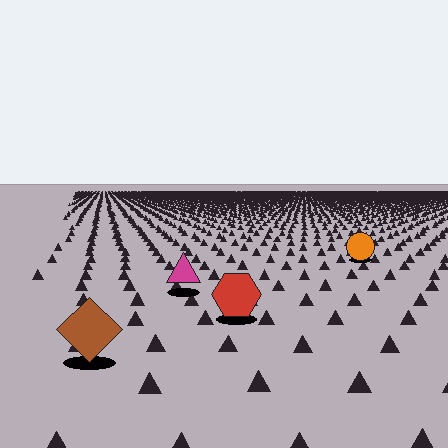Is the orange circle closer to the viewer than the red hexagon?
No. The red hexagon is closer — you can tell from the texture gradient: the ground texture is coarser near it.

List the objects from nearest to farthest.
From nearest to farthest: the brown diamond, the red hexagon, the magenta triangle, the orange circle.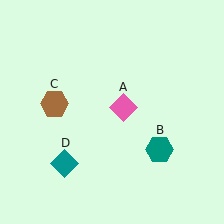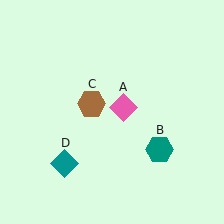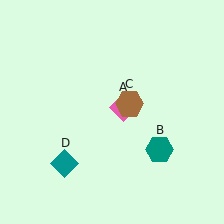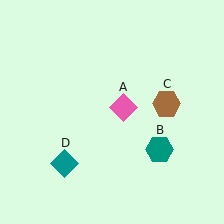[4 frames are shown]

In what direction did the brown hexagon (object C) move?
The brown hexagon (object C) moved right.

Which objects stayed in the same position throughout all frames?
Pink diamond (object A) and teal hexagon (object B) and teal diamond (object D) remained stationary.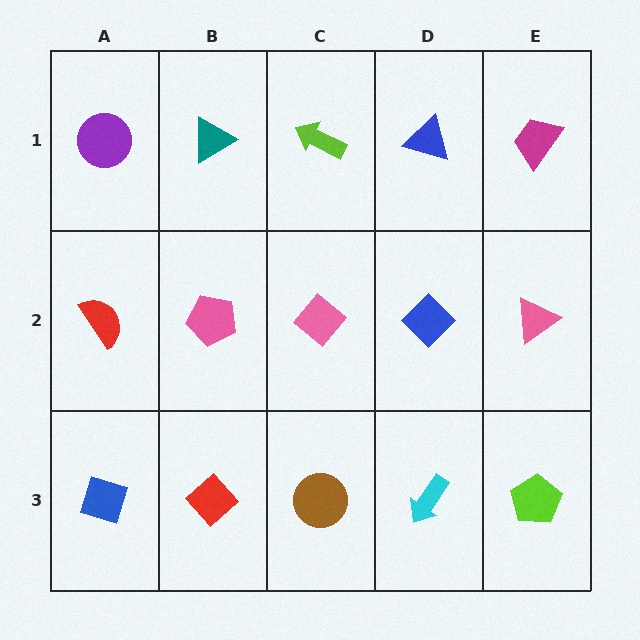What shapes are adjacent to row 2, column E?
A magenta trapezoid (row 1, column E), a lime pentagon (row 3, column E), a blue diamond (row 2, column D).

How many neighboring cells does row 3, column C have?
3.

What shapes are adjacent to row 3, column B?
A pink pentagon (row 2, column B), a blue diamond (row 3, column A), a brown circle (row 3, column C).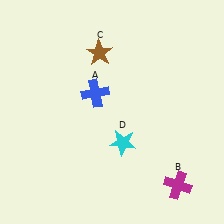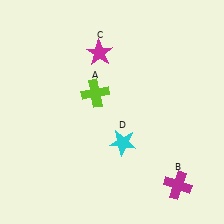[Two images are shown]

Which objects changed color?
A changed from blue to lime. C changed from brown to magenta.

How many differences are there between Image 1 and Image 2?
There are 2 differences between the two images.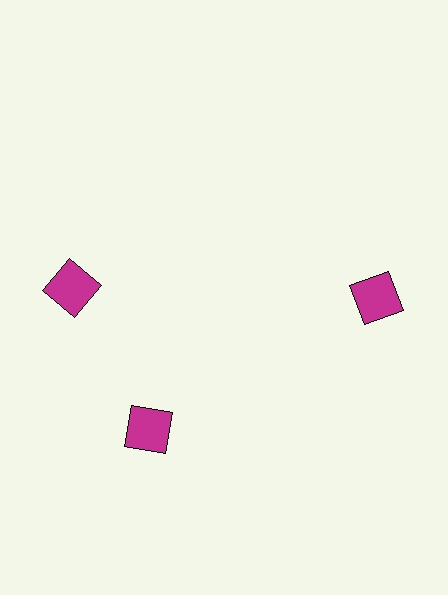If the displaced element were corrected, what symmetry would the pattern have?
It would have 3-fold rotational symmetry — the pattern would map onto itself every 120 degrees.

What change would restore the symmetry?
The symmetry would be restored by rotating it back into even spacing with its neighbors so that all 3 squares sit at equal angles and equal distance from the center.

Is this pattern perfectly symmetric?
No. The 3 magenta squares are arranged in a ring, but one element near the 11 o'clock position is rotated out of alignment along the ring, breaking the 3-fold rotational symmetry.